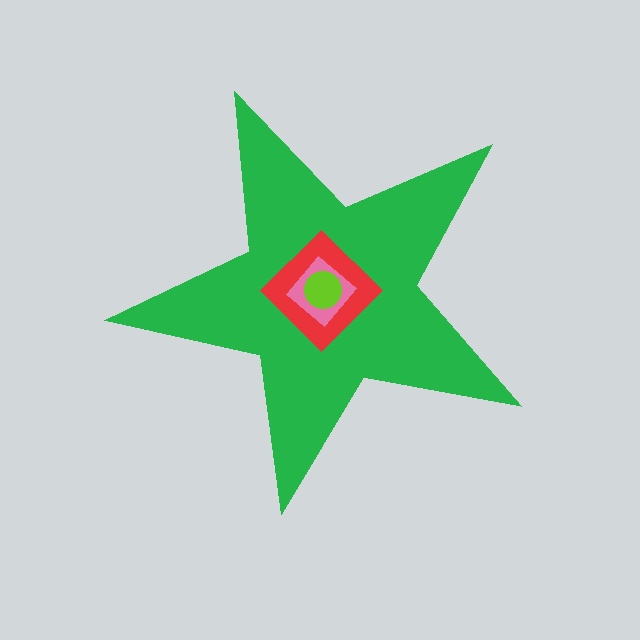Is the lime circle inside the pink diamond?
Yes.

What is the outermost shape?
The green star.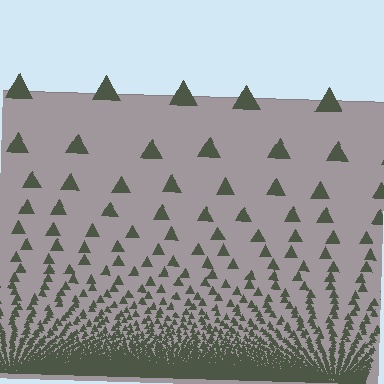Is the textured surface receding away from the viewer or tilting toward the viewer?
The surface appears to tilt toward the viewer. Texture elements get larger and sparser toward the top.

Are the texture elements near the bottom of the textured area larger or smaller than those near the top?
Smaller. The gradient is inverted — elements near the bottom are smaller and denser.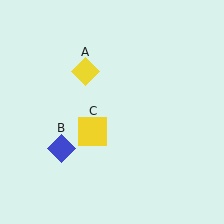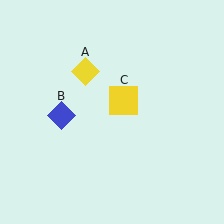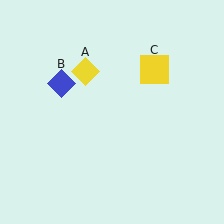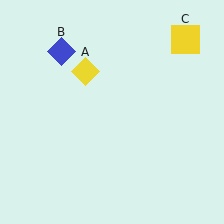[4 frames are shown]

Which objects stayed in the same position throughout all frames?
Yellow diamond (object A) remained stationary.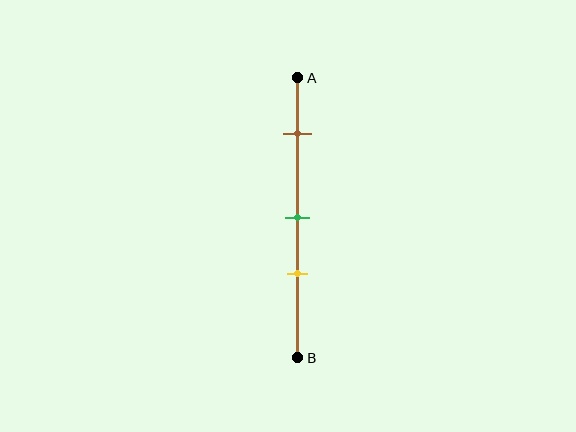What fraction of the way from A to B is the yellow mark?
The yellow mark is approximately 70% (0.7) of the way from A to B.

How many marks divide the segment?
There are 3 marks dividing the segment.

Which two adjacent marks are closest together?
The green and yellow marks are the closest adjacent pair.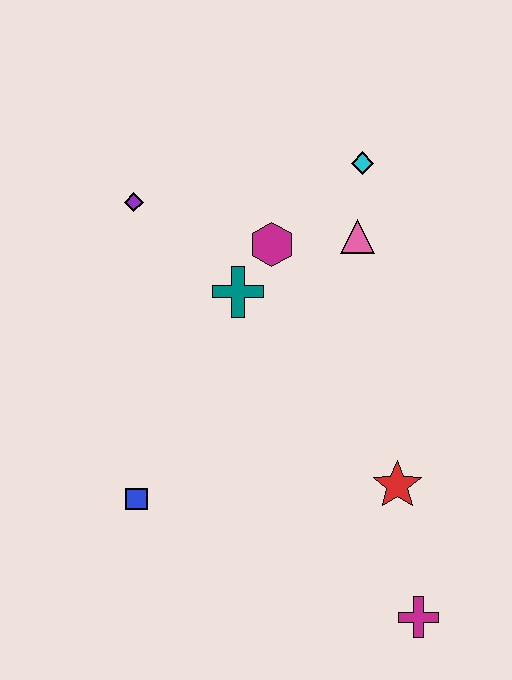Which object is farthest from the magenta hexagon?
The magenta cross is farthest from the magenta hexagon.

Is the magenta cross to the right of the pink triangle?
Yes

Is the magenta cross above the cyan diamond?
No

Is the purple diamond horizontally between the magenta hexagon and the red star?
No